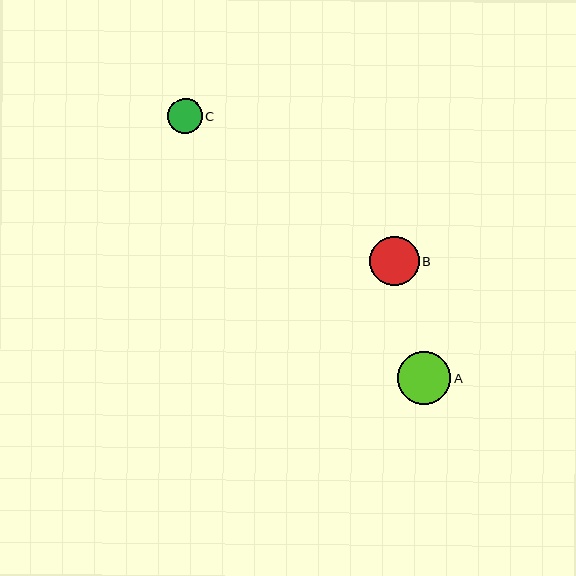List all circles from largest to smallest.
From largest to smallest: A, B, C.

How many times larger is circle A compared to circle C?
Circle A is approximately 1.5 times the size of circle C.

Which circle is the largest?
Circle A is the largest with a size of approximately 53 pixels.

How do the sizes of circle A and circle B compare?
Circle A and circle B are approximately the same size.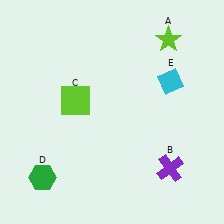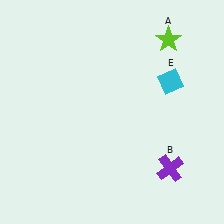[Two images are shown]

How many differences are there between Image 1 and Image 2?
There are 2 differences between the two images.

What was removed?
The green hexagon (D), the lime square (C) were removed in Image 2.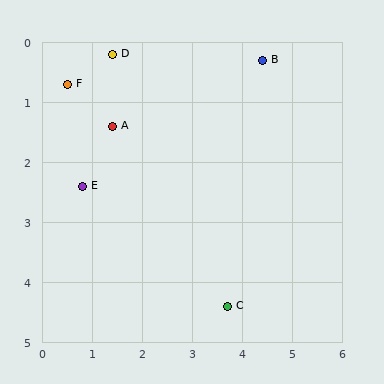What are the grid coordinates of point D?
Point D is at approximately (1.4, 0.2).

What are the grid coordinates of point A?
Point A is at approximately (1.4, 1.4).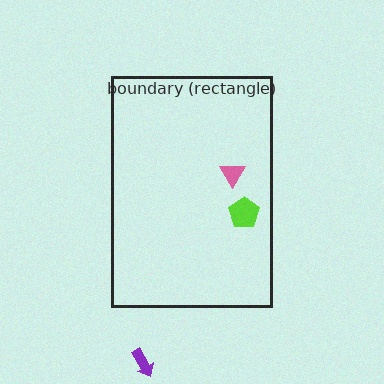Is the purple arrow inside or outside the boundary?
Outside.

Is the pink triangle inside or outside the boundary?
Inside.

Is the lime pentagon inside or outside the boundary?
Inside.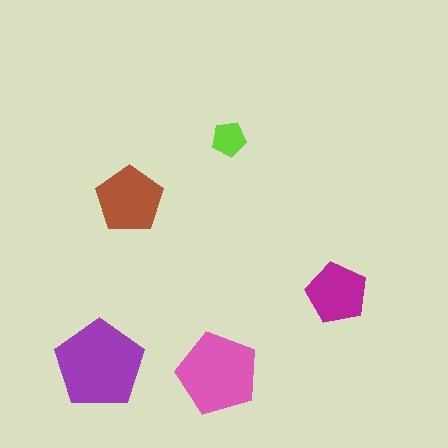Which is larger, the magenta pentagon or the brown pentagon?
The brown one.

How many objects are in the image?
There are 5 objects in the image.